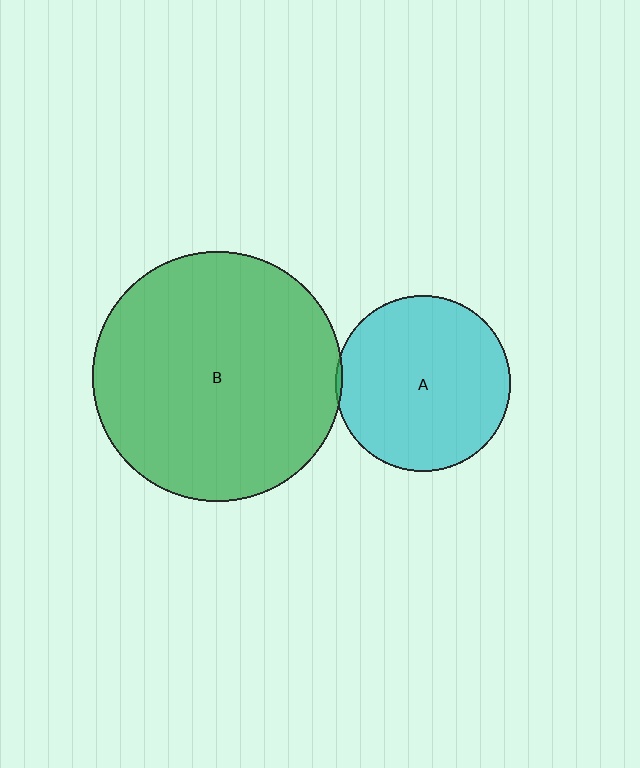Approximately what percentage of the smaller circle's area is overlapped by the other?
Approximately 5%.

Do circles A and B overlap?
Yes.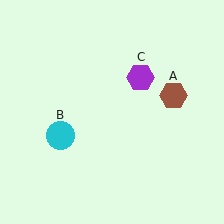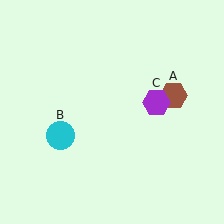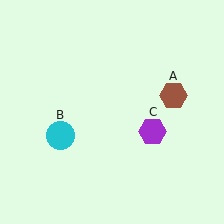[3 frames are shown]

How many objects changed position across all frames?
1 object changed position: purple hexagon (object C).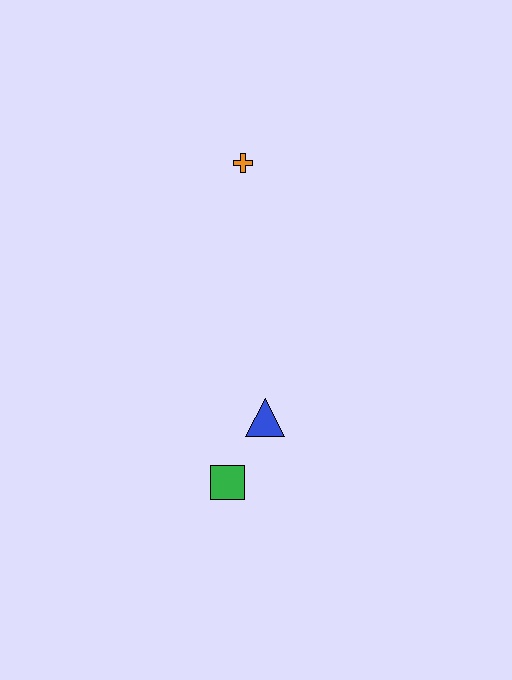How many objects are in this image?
There are 3 objects.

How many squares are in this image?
There is 1 square.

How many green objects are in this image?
There is 1 green object.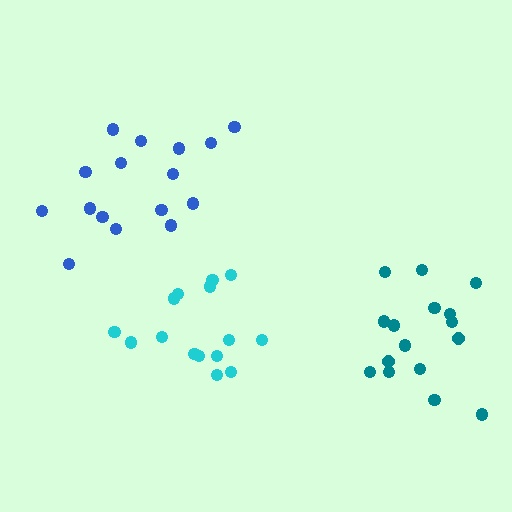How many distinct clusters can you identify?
There are 3 distinct clusters.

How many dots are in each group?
Group 1: 15 dots, Group 2: 16 dots, Group 3: 16 dots (47 total).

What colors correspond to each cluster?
The clusters are colored: cyan, teal, blue.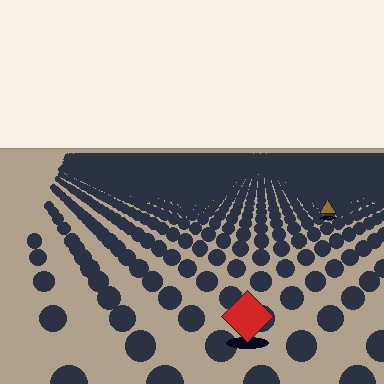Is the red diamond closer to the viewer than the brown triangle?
Yes. The red diamond is closer — you can tell from the texture gradient: the ground texture is coarser near it.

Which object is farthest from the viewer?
The brown triangle is farthest from the viewer. It appears smaller and the ground texture around it is denser.